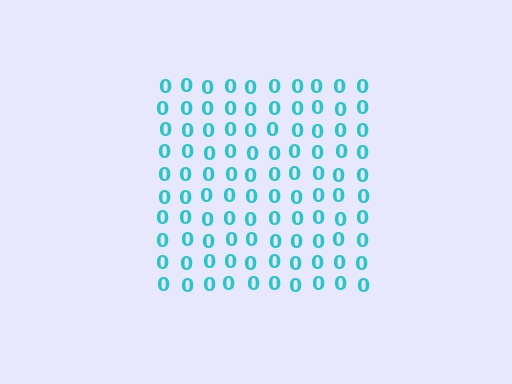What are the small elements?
The small elements are digit 0's.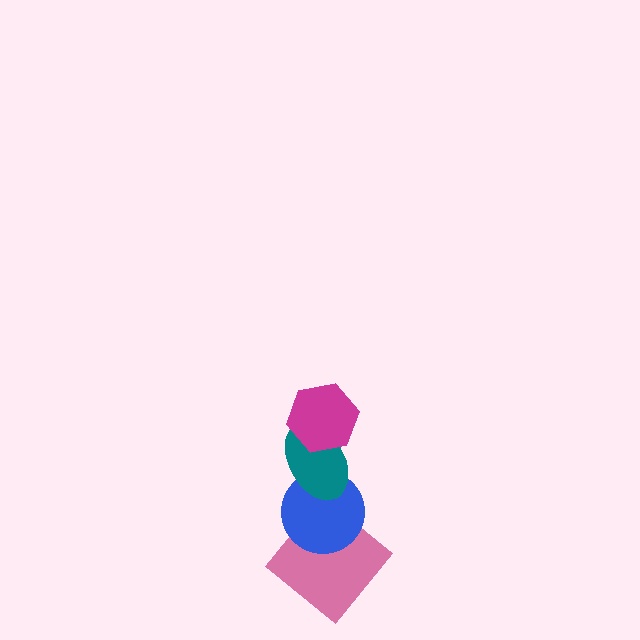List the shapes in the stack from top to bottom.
From top to bottom: the magenta hexagon, the teal ellipse, the blue circle, the pink diamond.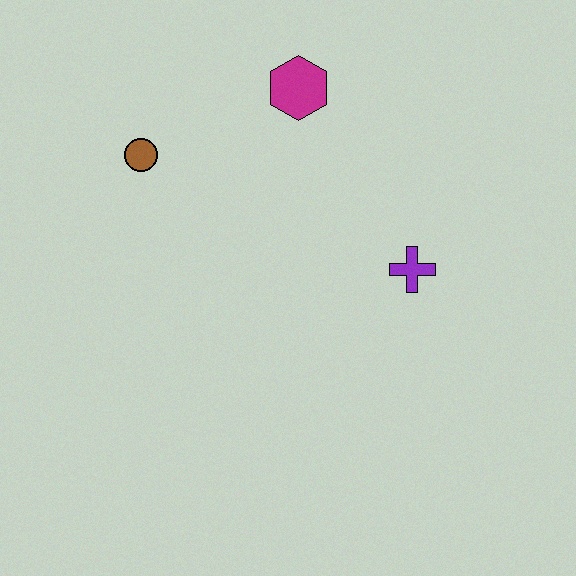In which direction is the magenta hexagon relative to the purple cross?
The magenta hexagon is above the purple cross.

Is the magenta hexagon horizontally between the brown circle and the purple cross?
Yes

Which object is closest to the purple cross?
The magenta hexagon is closest to the purple cross.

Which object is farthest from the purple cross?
The brown circle is farthest from the purple cross.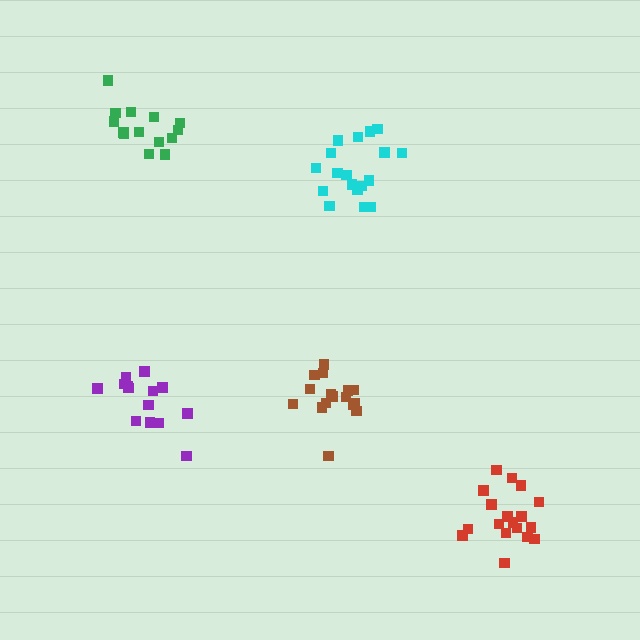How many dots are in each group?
Group 1: 18 dots, Group 2: 14 dots, Group 3: 16 dots, Group 4: 14 dots, Group 5: 18 dots (80 total).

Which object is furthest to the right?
The red cluster is rightmost.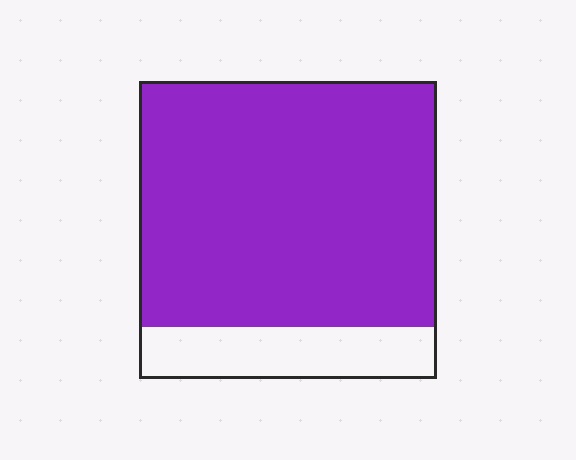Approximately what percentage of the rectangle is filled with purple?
Approximately 85%.